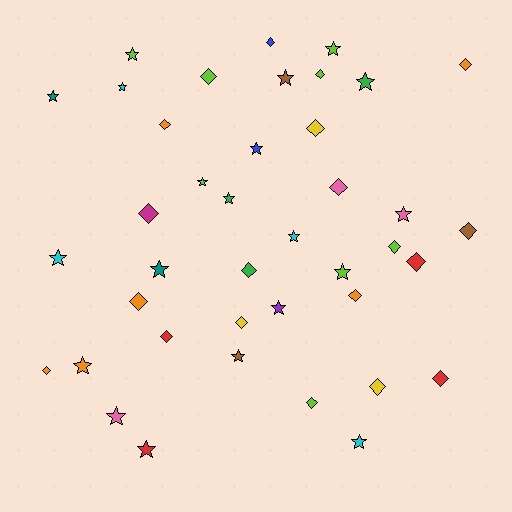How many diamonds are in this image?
There are 20 diamonds.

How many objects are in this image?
There are 40 objects.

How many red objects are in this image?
There are 4 red objects.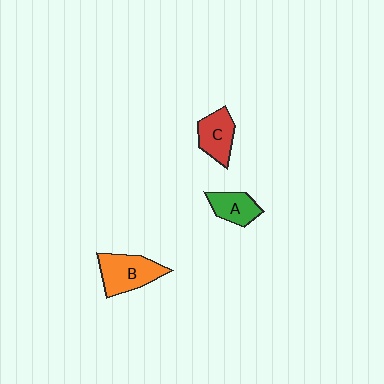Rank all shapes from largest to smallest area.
From largest to smallest: B (orange), C (red), A (green).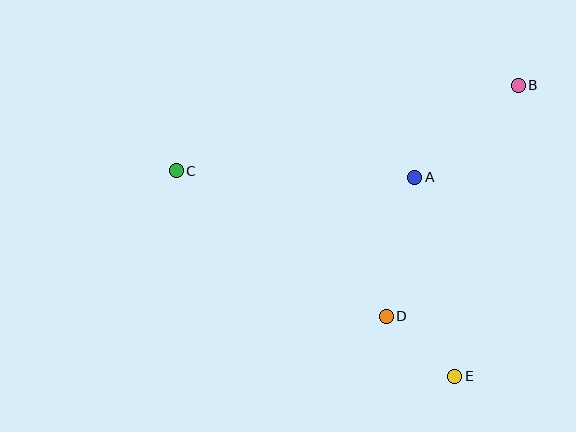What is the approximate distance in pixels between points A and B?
The distance between A and B is approximately 139 pixels.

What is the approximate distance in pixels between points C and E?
The distance between C and E is approximately 346 pixels.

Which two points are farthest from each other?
Points B and C are farthest from each other.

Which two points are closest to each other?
Points D and E are closest to each other.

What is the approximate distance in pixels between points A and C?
The distance between A and C is approximately 239 pixels.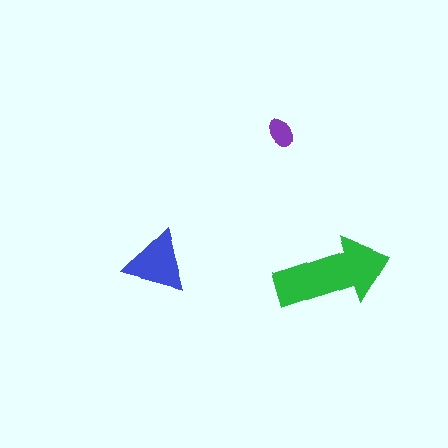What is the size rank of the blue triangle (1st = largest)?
2nd.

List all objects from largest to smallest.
The green arrow, the blue triangle, the purple ellipse.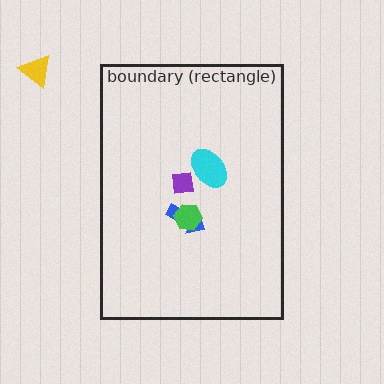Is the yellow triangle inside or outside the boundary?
Outside.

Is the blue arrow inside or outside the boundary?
Inside.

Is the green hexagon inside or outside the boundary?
Inside.